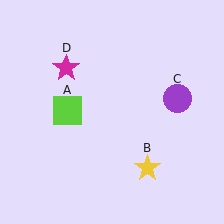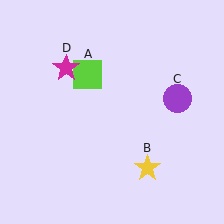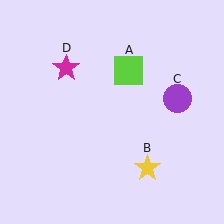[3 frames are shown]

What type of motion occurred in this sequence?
The lime square (object A) rotated clockwise around the center of the scene.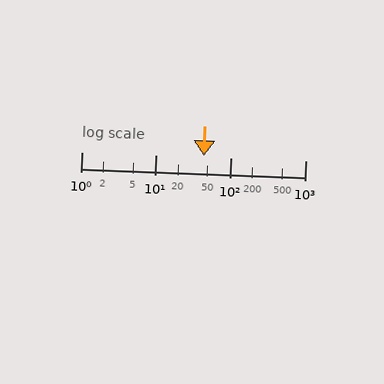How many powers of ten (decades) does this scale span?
The scale spans 3 decades, from 1 to 1000.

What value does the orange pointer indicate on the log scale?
The pointer indicates approximately 44.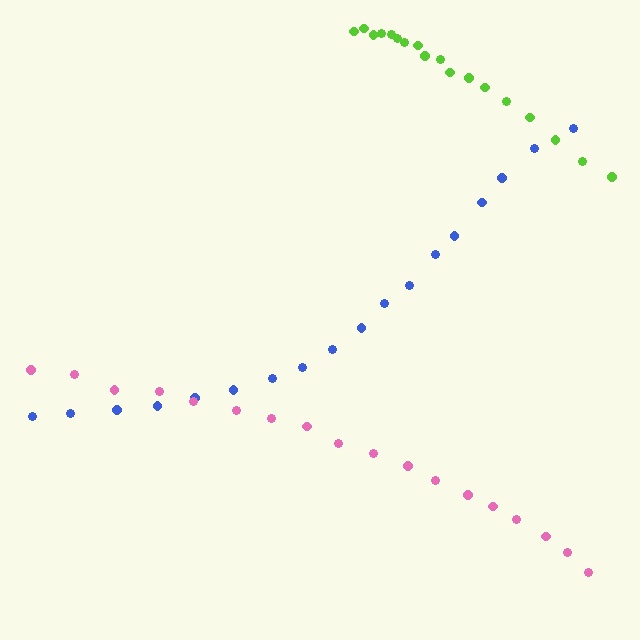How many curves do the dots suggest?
There are 3 distinct paths.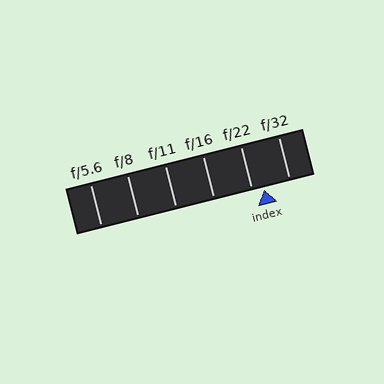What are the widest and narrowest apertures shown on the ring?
The widest aperture shown is f/5.6 and the narrowest is f/32.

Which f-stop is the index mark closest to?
The index mark is closest to f/22.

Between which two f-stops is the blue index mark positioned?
The index mark is between f/22 and f/32.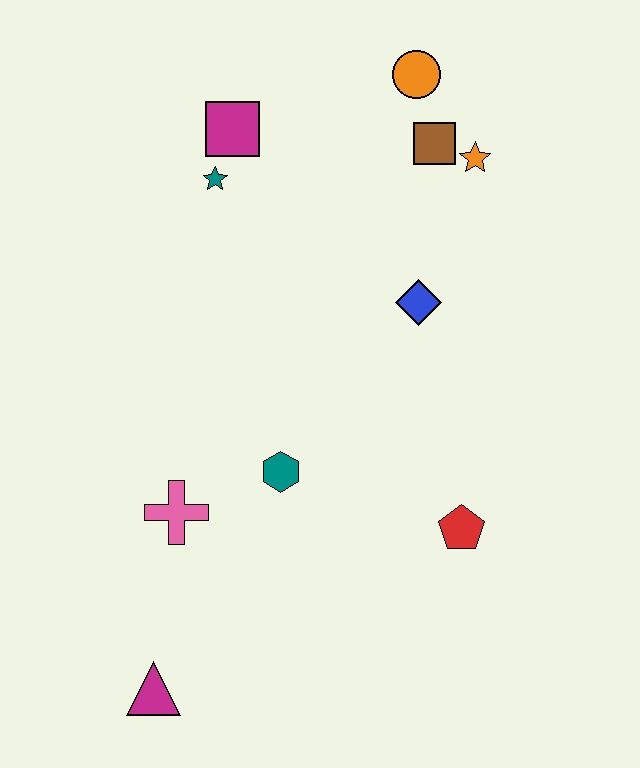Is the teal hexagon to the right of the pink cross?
Yes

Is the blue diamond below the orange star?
Yes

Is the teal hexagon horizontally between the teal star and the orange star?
Yes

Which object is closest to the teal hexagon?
The pink cross is closest to the teal hexagon.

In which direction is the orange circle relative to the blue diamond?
The orange circle is above the blue diamond.